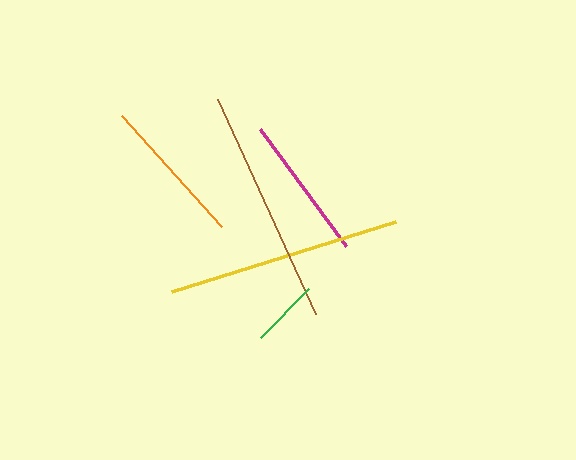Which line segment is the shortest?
The green line is the shortest at approximately 69 pixels.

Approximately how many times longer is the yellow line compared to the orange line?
The yellow line is approximately 1.6 times the length of the orange line.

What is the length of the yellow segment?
The yellow segment is approximately 234 pixels long.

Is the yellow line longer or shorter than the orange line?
The yellow line is longer than the orange line.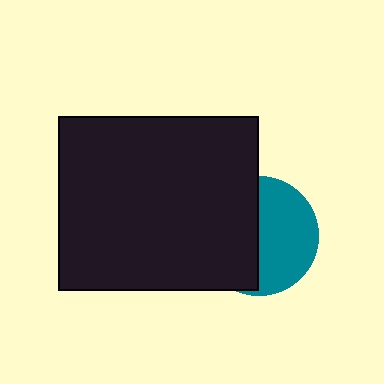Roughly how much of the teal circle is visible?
About half of it is visible (roughly 50%).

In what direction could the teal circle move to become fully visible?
The teal circle could move right. That would shift it out from behind the black rectangle entirely.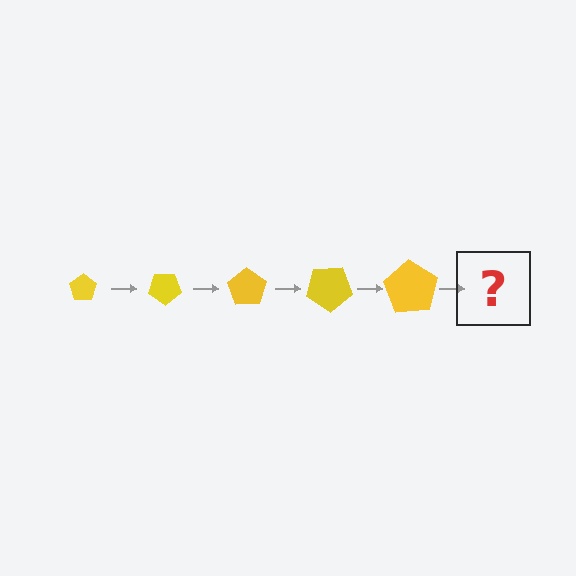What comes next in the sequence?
The next element should be a pentagon, larger than the previous one and rotated 175 degrees from the start.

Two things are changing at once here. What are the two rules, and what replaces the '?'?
The two rules are that the pentagon grows larger each step and it rotates 35 degrees each step. The '?' should be a pentagon, larger than the previous one and rotated 175 degrees from the start.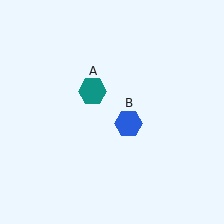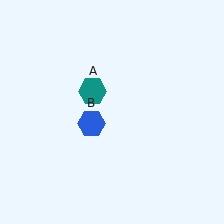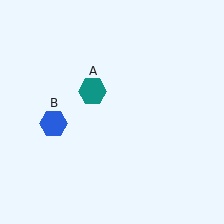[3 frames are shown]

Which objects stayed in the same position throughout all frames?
Teal hexagon (object A) remained stationary.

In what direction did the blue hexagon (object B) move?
The blue hexagon (object B) moved left.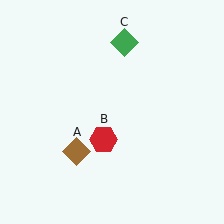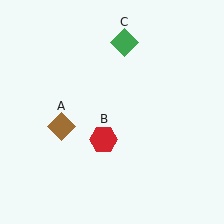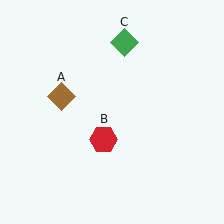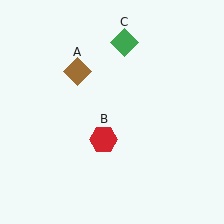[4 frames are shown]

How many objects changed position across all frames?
1 object changed position: brown diamond (object A).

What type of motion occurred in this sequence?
The brown diamond (object A) rotated clockwise around the center of the scene.